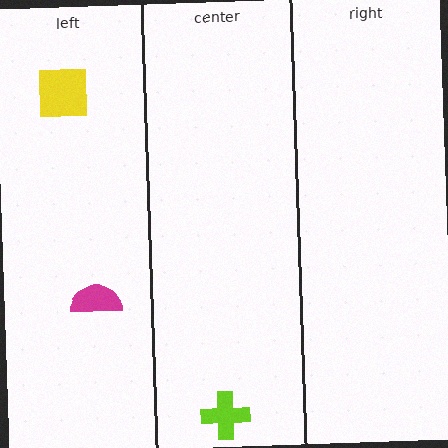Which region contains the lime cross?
The center region.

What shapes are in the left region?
The magenta semicircle, the yellow square.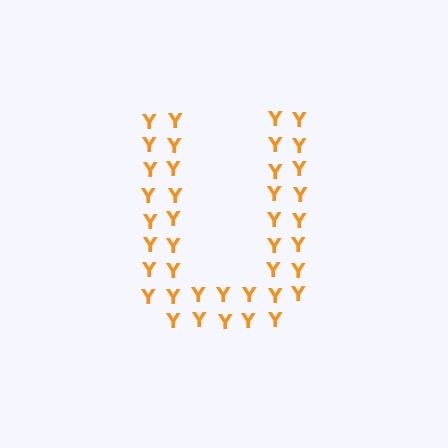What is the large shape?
The large shape is the letter U.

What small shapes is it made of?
It is made of small letter Y's.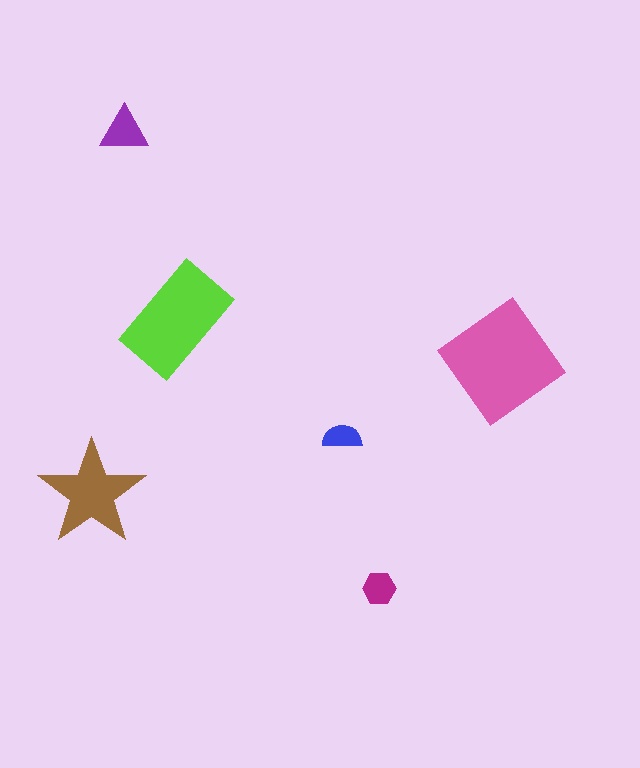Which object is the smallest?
The blue semicircle.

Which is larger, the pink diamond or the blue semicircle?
The pink diamond.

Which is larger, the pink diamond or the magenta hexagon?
The pink diamond.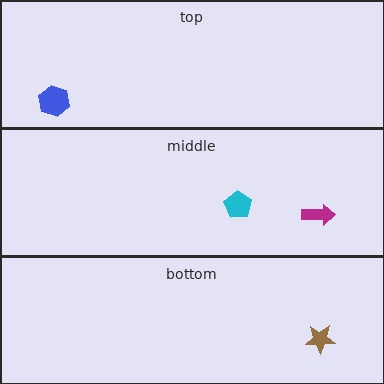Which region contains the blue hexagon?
The top region.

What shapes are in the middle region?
The cyan pentagon, the magenta arrow.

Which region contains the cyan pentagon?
The middle region.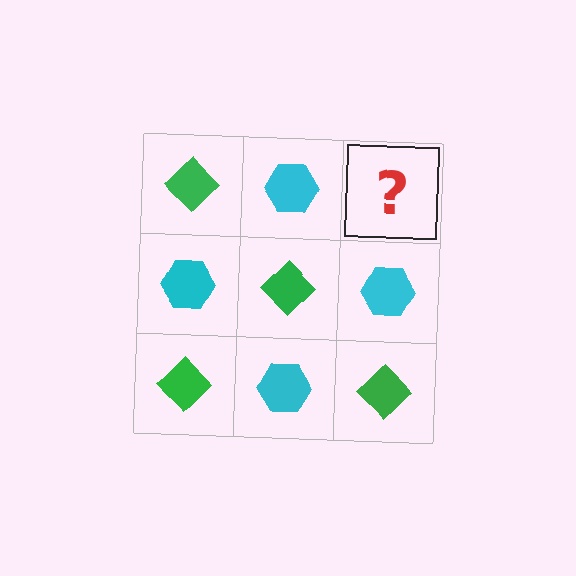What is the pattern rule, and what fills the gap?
The rule is that it alternates green diamond and cyan hexagon in a checkerboard pattern. The gap should be filled with a green diamond.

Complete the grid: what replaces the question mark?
The question mark should be replaced with a green diamond.